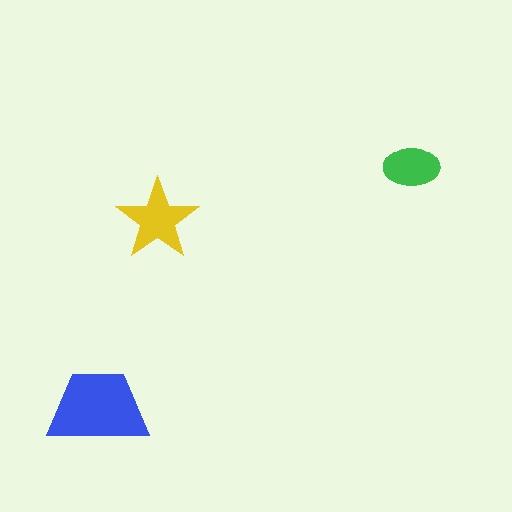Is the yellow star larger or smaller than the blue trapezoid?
Smaller.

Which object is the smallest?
The green ellipse.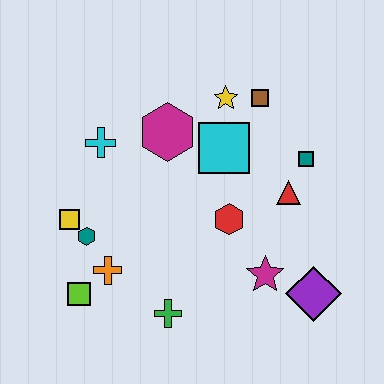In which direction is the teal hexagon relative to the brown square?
The teal hexagon is to the left of the brown square.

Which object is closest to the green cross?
The orange cross is closest to the green cross.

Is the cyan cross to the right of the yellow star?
No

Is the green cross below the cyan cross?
Yes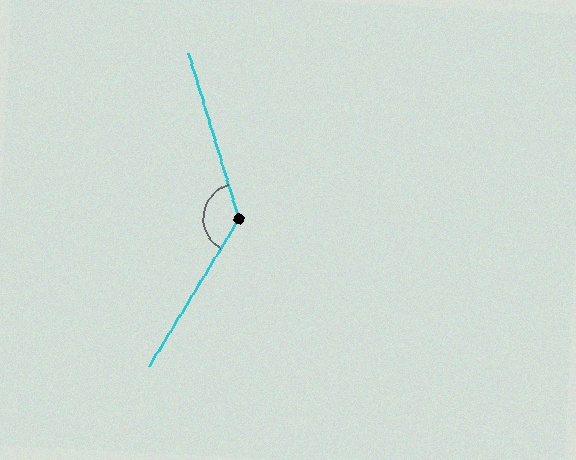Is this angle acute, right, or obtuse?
It is obtuse.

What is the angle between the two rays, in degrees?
Approximately 132 degrees.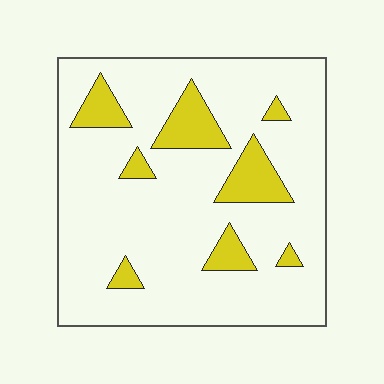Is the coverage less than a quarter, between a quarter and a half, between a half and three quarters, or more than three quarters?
Less than a quarter.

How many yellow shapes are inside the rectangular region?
8.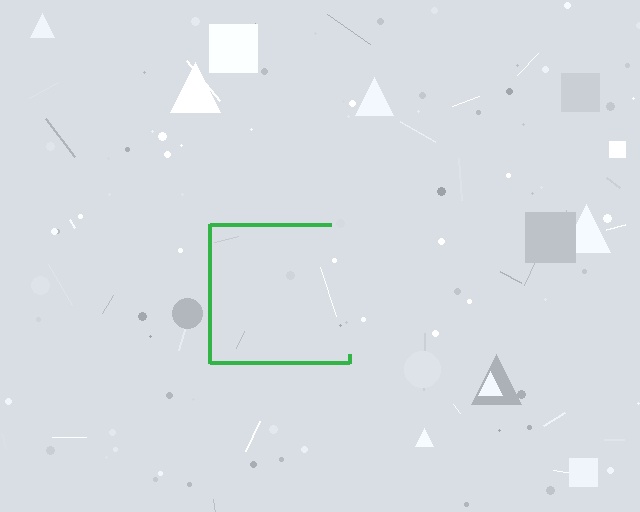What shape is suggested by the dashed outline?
The dashed outline suggests a square.